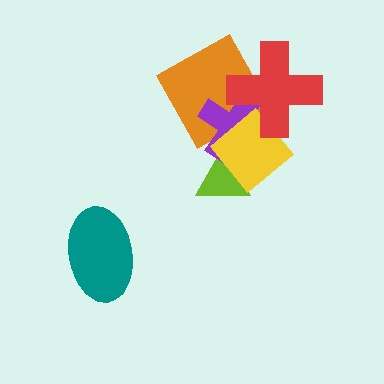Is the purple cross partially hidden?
Yes, it is partially covered by another shape.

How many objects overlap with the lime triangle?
2 objects overlap with the lime triangle.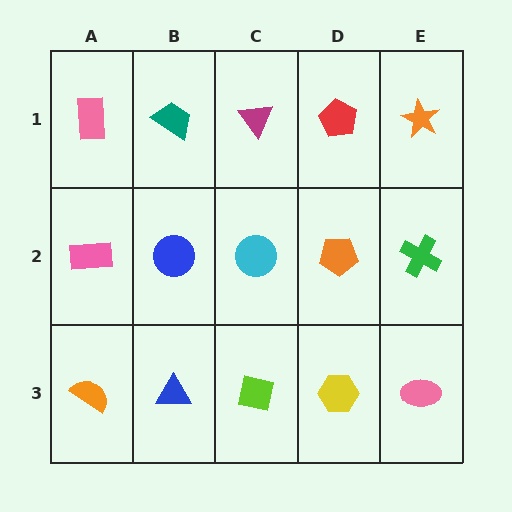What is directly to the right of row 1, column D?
An orange star.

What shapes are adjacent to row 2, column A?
A pink rectangle (row 1, column A), an orange semicircle (row 3, column A), a blue circle (row 2, column B).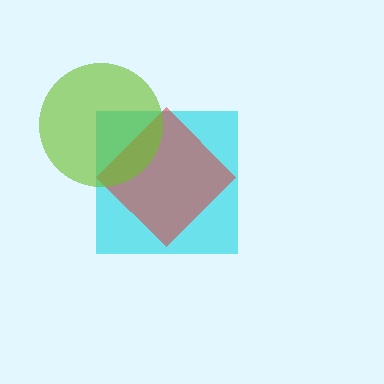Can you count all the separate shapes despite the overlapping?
Yes, there are 3 separate shapes.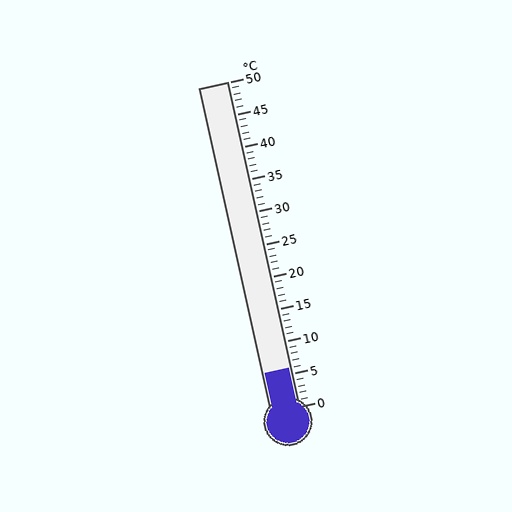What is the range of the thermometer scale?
The thermometer scale ranges from 0°C to 50°C.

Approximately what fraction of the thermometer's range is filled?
The thermometer is filled to approximately 10% of its range.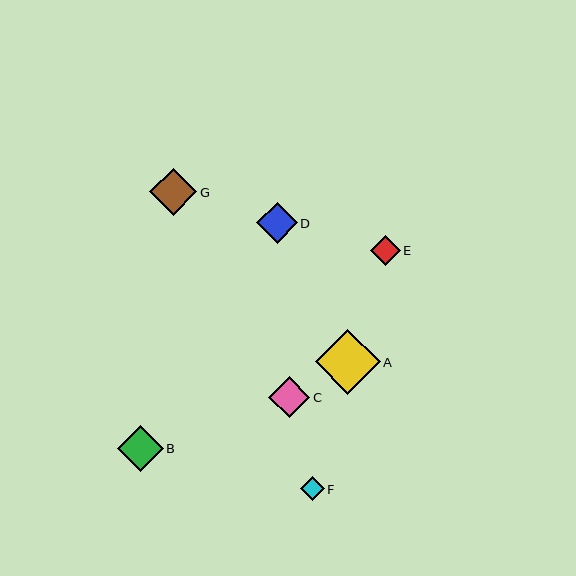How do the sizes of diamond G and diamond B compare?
Diamond G and diamond B are approximately the same size.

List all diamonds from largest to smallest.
From largest to smallest: A, G, B, C, D, E, F.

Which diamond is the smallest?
Diamond F is the smallest with a size of approximately 24 pixels.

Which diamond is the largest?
Diamond A is the largest with a size of approximately 64 pixels.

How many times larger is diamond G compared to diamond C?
Diamond G is approximately 1.1 times the size of diamond C.